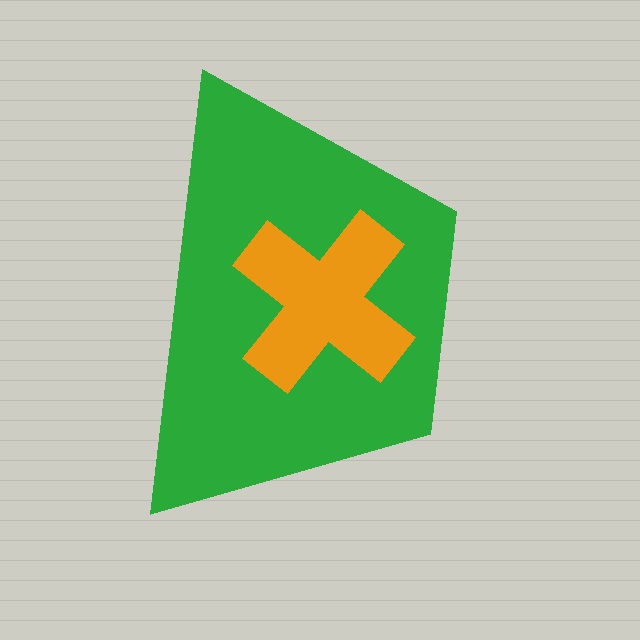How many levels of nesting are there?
2.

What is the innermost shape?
The orange cross.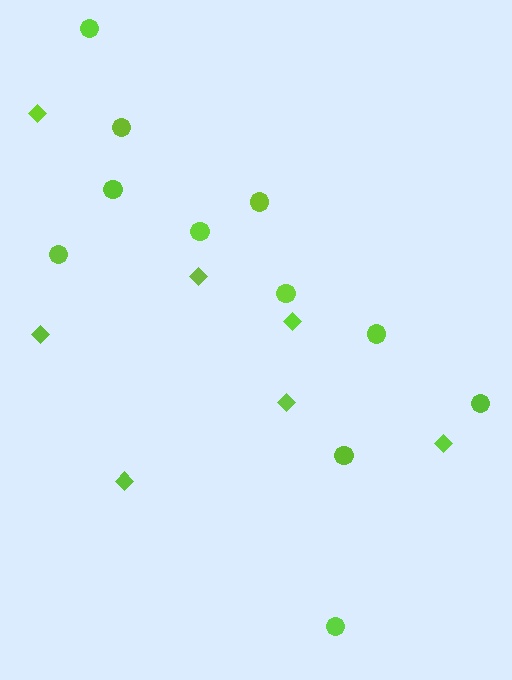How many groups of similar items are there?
There are 2 groups: one group of circles (11) and one group of diamonds (7).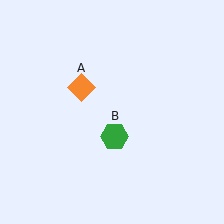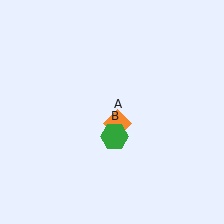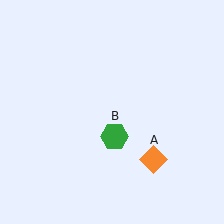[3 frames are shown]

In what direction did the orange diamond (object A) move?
The orange diamond (object A) moved down and to the right.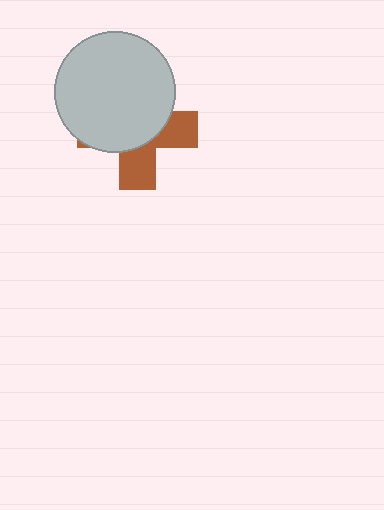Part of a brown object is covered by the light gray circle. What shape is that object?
It is a cross.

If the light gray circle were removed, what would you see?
You would see the complete brown cross.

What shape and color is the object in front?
The object in front is a light gray circle.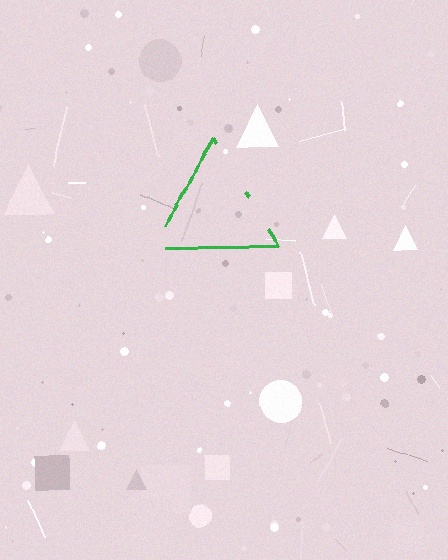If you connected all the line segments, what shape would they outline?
They would outline a triangle.